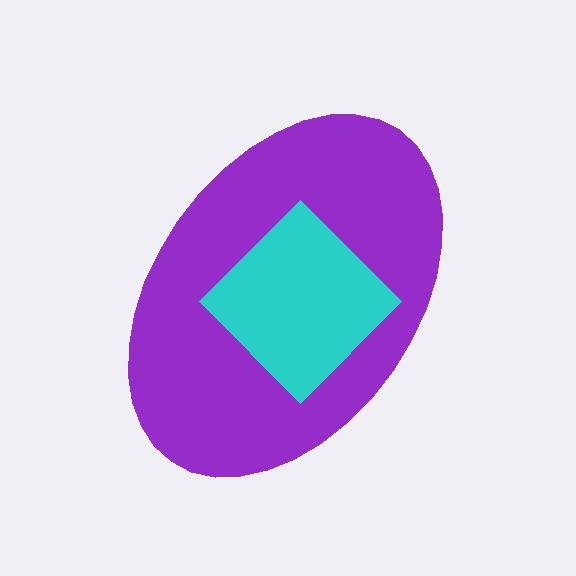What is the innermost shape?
The cyan diamond.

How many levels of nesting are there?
2.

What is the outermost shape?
The purple ellipse.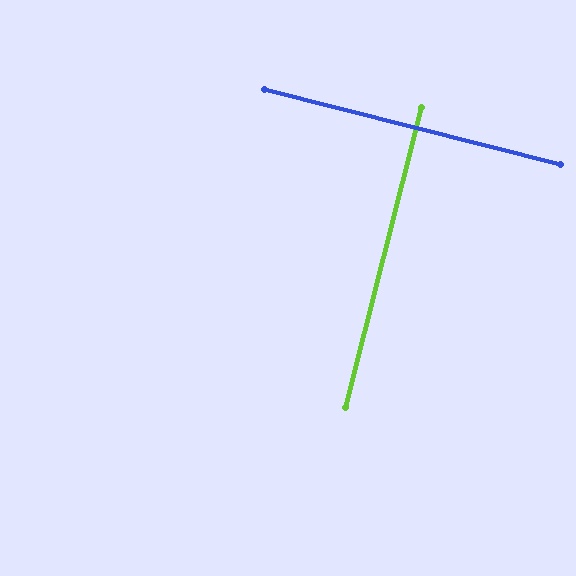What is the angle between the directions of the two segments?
Approximately 90 degrees.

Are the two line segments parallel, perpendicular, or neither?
Perpendicular — they meet at approximately 90°.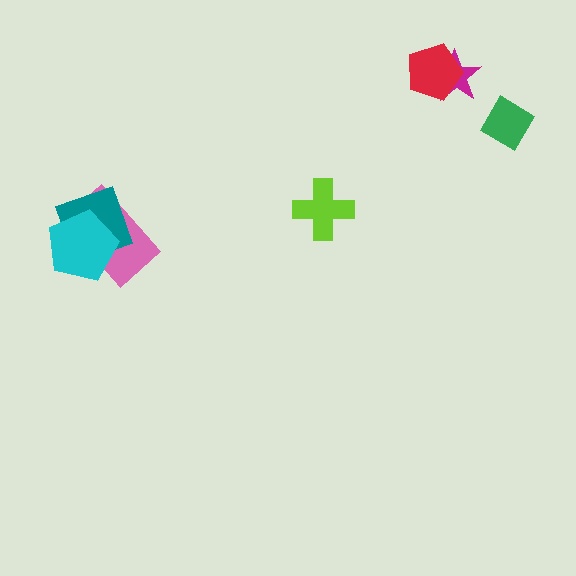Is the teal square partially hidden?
Yes, it is partially covered by another shape.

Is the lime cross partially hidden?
No, no other shape covers it.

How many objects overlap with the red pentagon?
1 object overlaps with the red pentagon.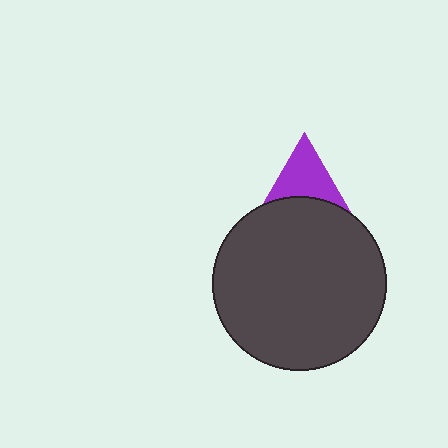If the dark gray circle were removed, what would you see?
You would see the complete purple triangle.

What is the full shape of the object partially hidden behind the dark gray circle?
The partially hidden object is a purple triangle.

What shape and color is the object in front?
The object in front is a dark gray circle.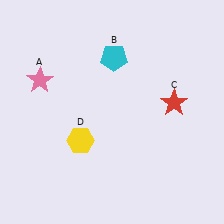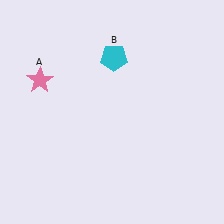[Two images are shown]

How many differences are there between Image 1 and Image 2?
There are 2 differences between the two images.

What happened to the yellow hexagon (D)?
The yellow hexagon (D) was removed in Image 2. It was in the bottom-left area of Image 1.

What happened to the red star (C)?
The red star (C) was removed in Image 2. It was in the top-right area of Image 1.